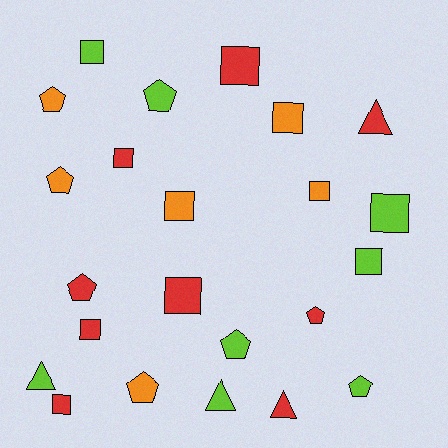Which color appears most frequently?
Red, with 9 objects.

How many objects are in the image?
There are 23 objects.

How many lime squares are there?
There are 3 lime squares.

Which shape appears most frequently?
Square, with 11 objects.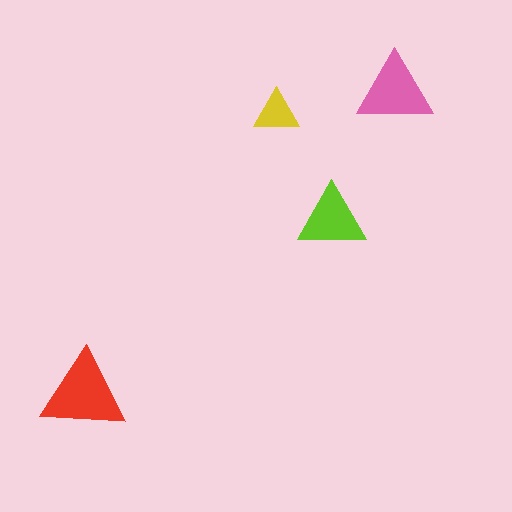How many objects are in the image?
There are 4 objects in the image.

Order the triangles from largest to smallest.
the red one, the pink one, the lime one, the yellow one.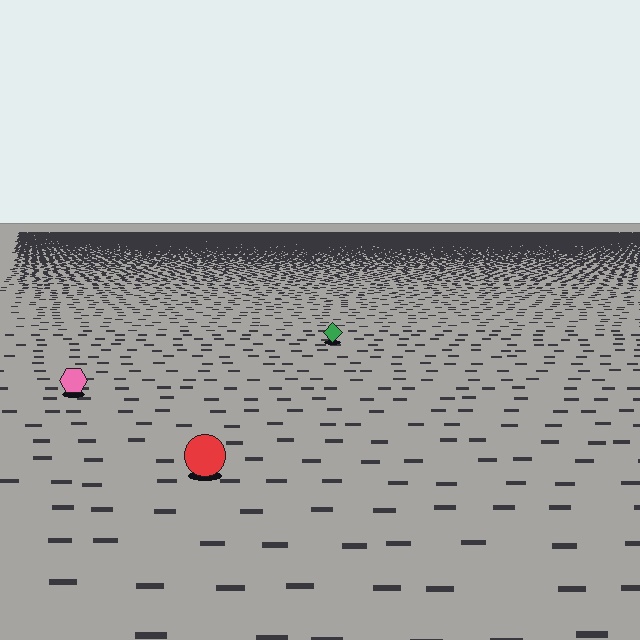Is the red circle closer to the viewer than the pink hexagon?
Yes. The red circle is closer — you can tell from the texture gradient: the ground texture is coarser near it.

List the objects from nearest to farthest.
From nearest to farthest: the red circle, the pink hexagon, the green diamond.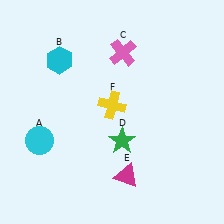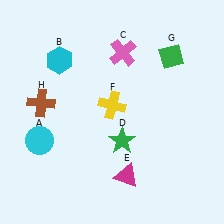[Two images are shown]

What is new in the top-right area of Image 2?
A green diamond (G) was added in the top-right area of Image 2.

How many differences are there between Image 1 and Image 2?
There are 2 differences between the two images.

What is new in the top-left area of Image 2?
A brown cross (H) was added in the top-left area of Image 2.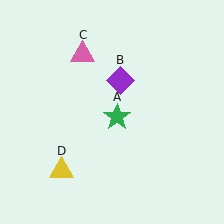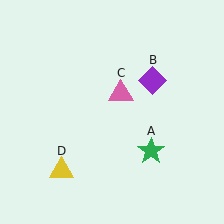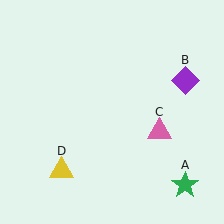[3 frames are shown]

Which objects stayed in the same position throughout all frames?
Yellow triangle (object D) remained stationary.